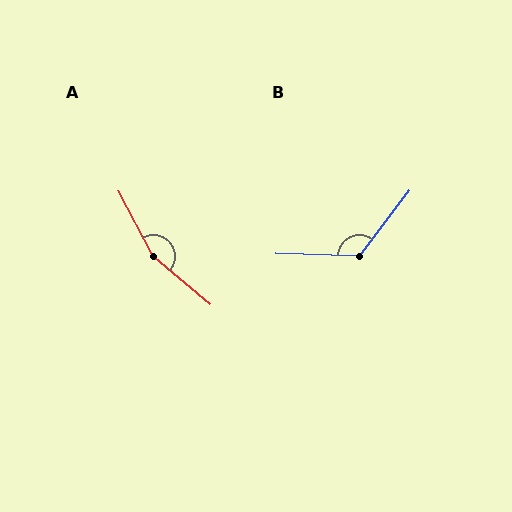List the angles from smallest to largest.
B (125°), A (157°).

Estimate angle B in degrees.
Approximately 125 degrees.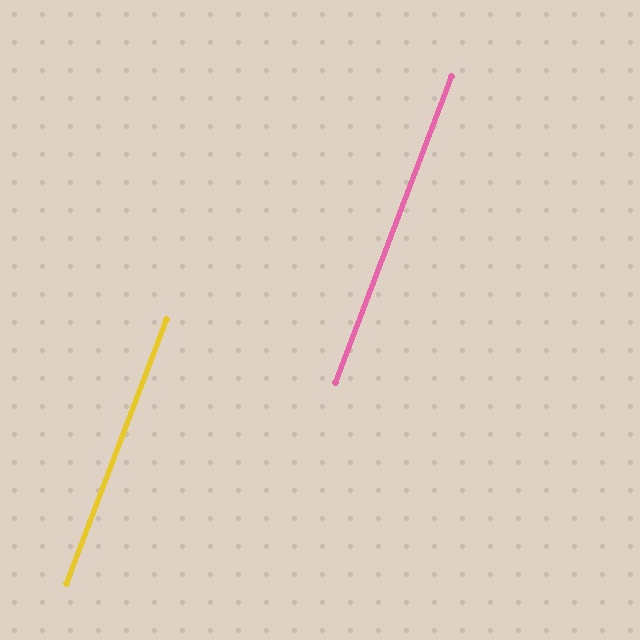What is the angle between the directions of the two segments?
Approximately 0 degrees.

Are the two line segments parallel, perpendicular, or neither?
Parallel — their directions differ by only 0.0°.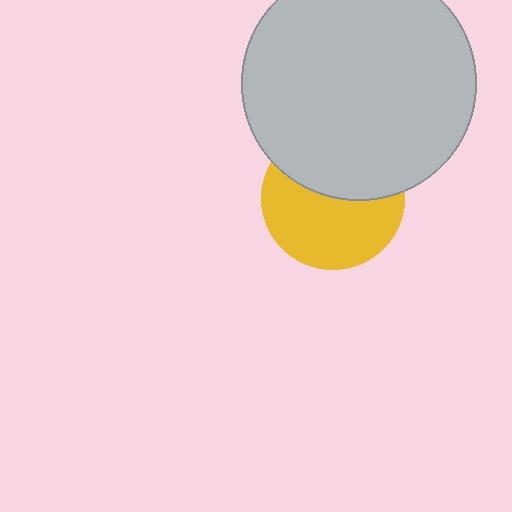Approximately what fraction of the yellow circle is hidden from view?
Roughly 43% of the yellow circle is hidden behind the light gray circle.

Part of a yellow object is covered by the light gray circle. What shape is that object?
It is a circle.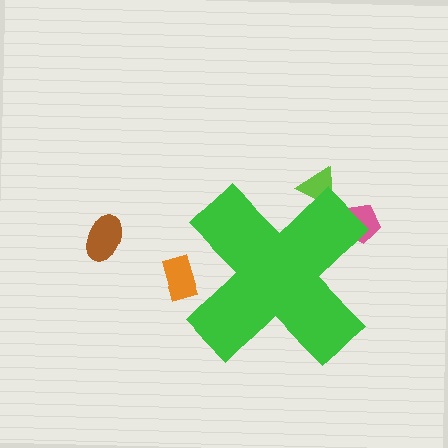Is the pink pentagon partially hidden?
Yes, the pink pentagon is partially hidden behind the green cross.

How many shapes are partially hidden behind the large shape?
3 shapes are partially hidden.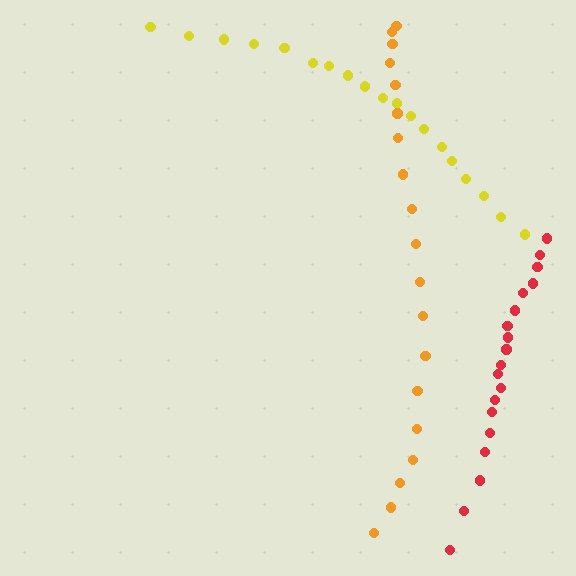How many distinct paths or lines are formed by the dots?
There are 3 distinct paths.